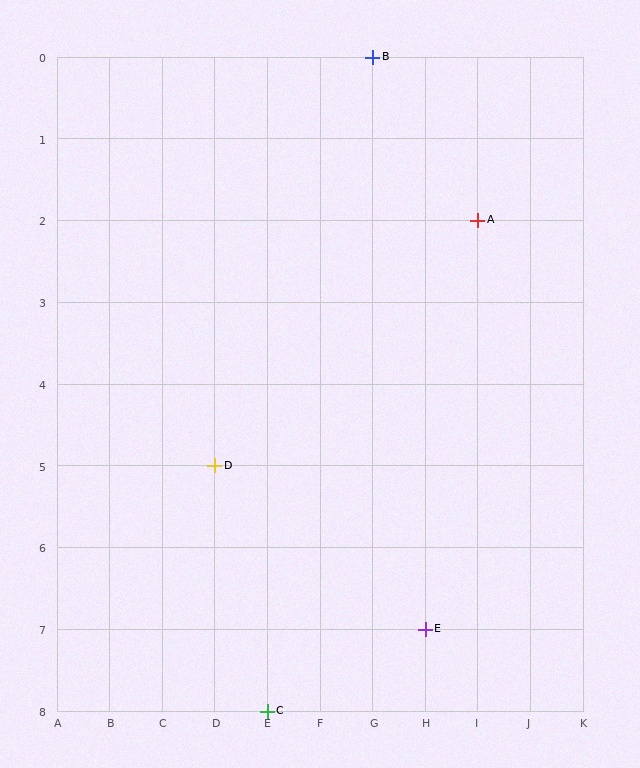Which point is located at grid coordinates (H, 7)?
Point E is at (H, 7).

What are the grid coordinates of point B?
Point B is at grid coordinates (G, 0).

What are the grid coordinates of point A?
Point A is at grid coordinates (I, 2).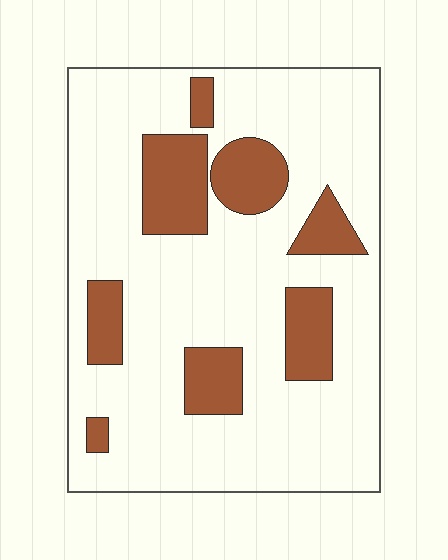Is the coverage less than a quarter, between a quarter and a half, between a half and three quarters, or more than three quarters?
Less than a quarter.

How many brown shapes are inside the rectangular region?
8.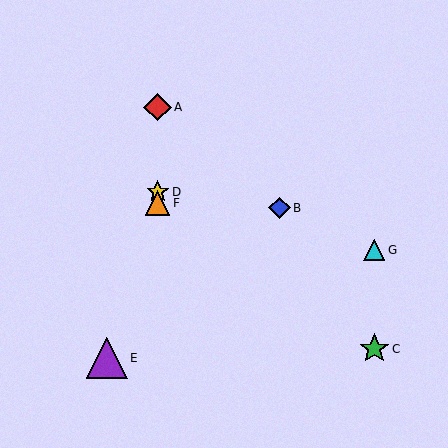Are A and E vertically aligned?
No, A is at x≈158 and E is at x≈107.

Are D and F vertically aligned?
Yes, both are at x≈158.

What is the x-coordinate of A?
Object A is at x≈158.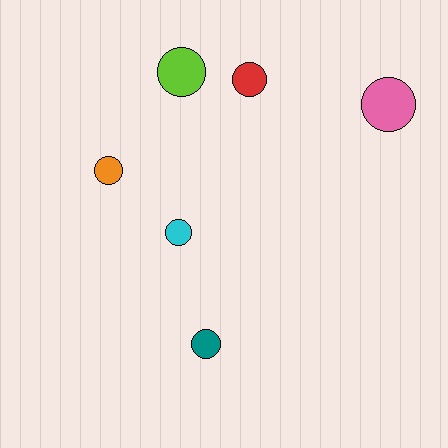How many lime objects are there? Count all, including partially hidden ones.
There is 1 lime object.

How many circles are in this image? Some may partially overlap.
There are 6 circles.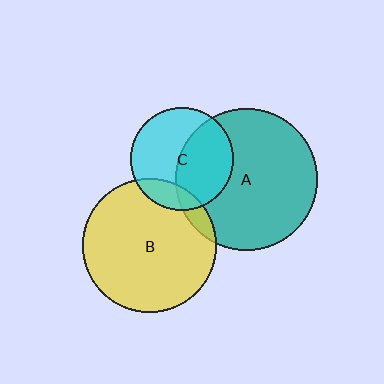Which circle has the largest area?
Circle A (teal).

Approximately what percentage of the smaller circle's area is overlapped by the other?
Approximately 5%.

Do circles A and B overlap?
Yes.